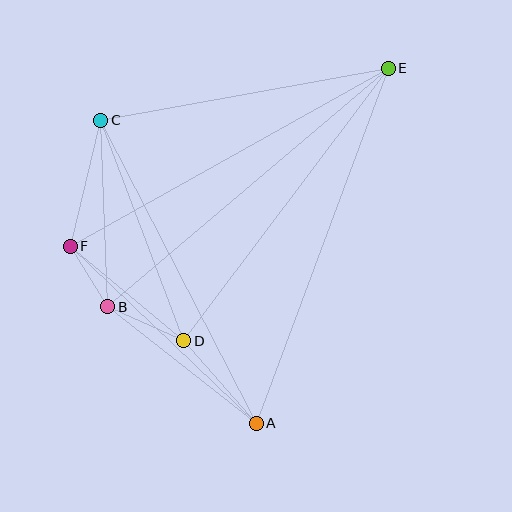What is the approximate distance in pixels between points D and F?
The distance between D and F is approximately 148 pixels.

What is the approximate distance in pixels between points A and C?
The distance between A and C is approximately 340 pixels.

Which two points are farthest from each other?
Points A and E are farthest from each other.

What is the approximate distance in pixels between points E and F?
The distance between E and F is approximately 364 pixels.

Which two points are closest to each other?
Points B and F are closest to each other.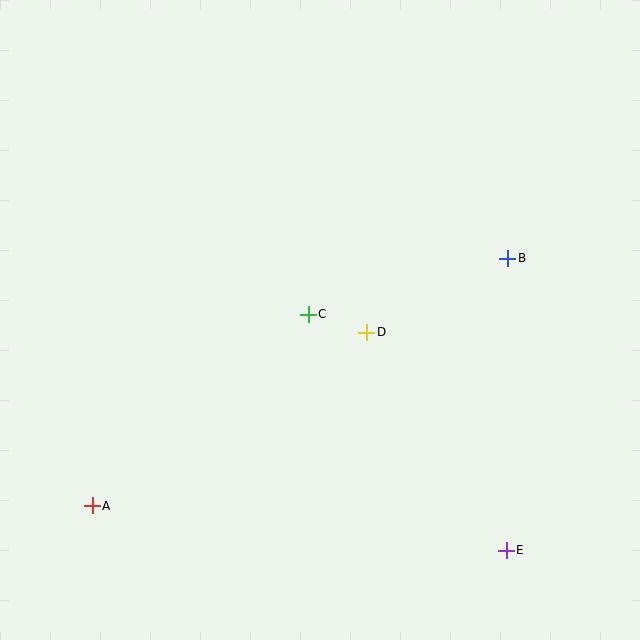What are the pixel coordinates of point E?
Point E is at (506, 550).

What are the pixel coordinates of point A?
Point A is at (92, 506).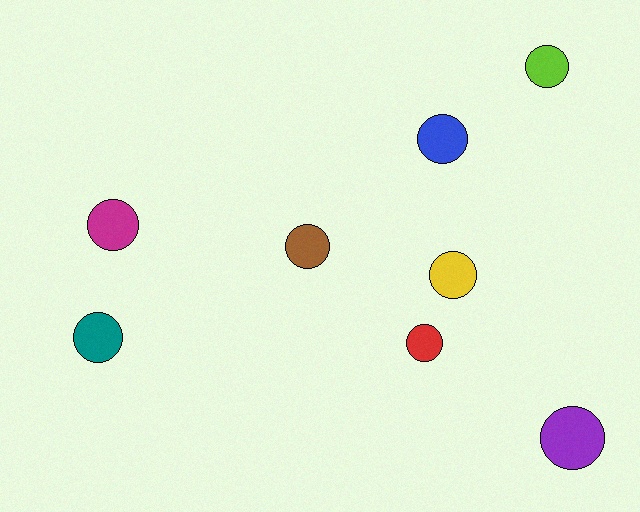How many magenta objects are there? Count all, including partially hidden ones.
There is 1 magenta object.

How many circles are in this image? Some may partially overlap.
There are 8 circles.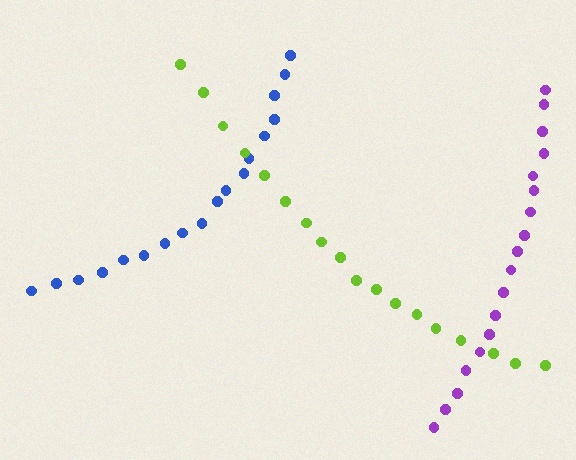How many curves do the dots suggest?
There are 3 distinct paths.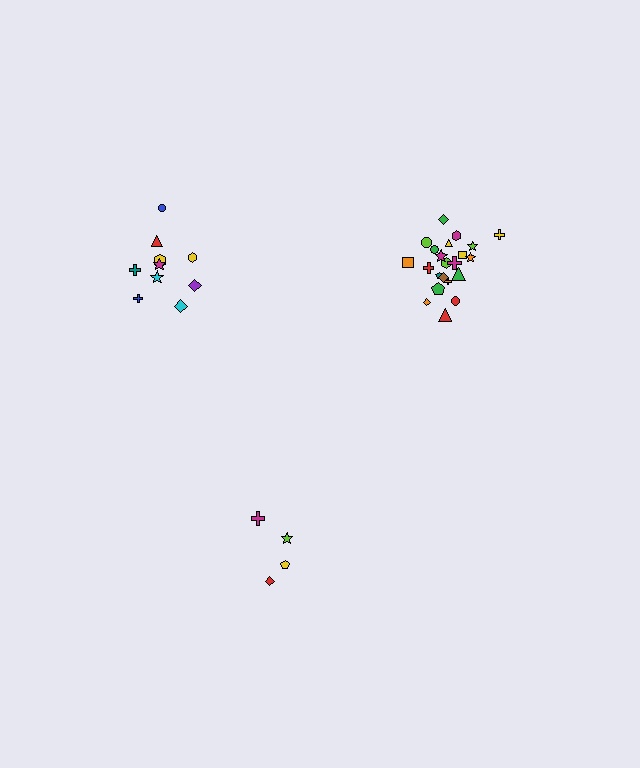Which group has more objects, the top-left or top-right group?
The top-right group.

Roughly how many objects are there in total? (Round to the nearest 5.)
Roughly 35 objects in total.